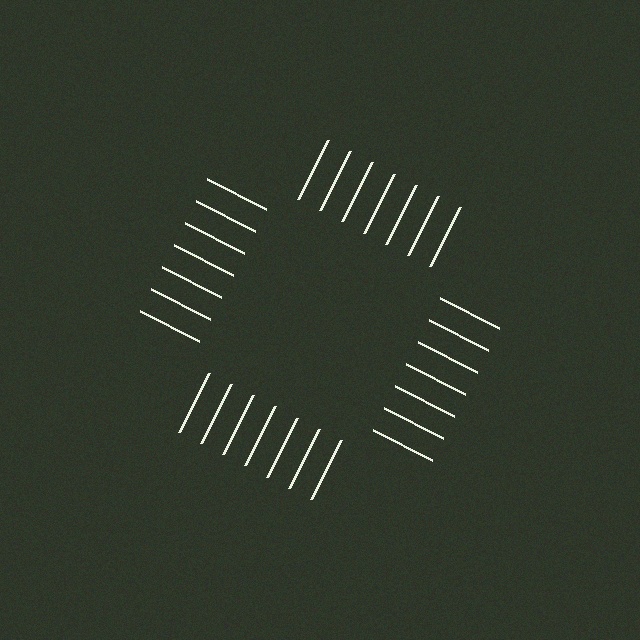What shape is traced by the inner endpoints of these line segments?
An illusory square — the line segments terminate on its edges but no continuous stroke is drawn.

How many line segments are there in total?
28 — 7 along each of the 4 edges.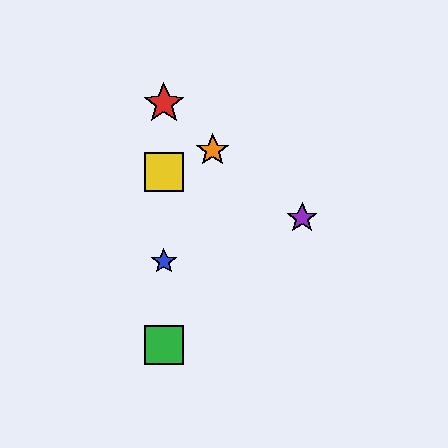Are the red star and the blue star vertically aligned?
Yes, both are at x≈164.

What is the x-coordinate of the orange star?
The orange star is at x≈213.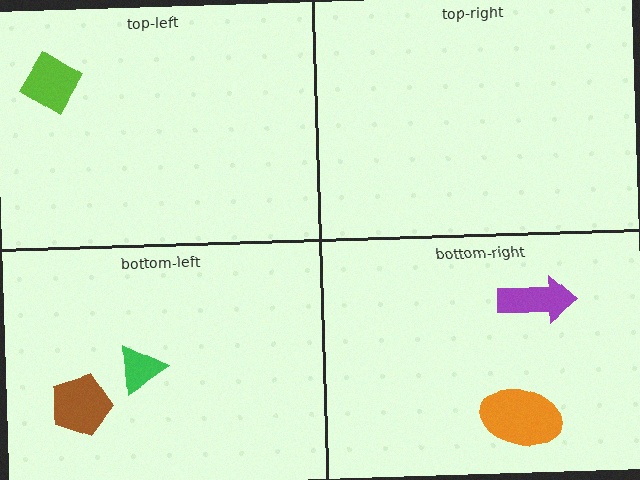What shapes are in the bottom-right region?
The orange ellipse, the purple arrow.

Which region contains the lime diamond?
The top-left region.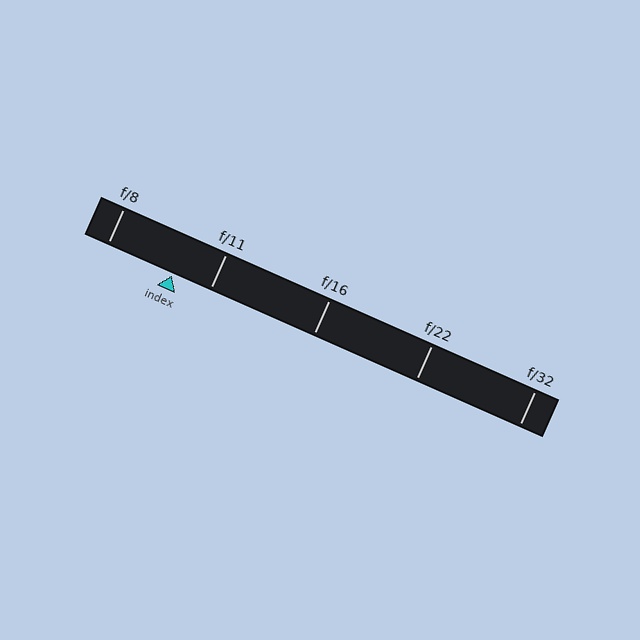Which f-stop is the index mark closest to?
The index mark is closest to f/11.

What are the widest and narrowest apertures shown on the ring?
The widest aperture shown is f/8 and the narrowest is f/32.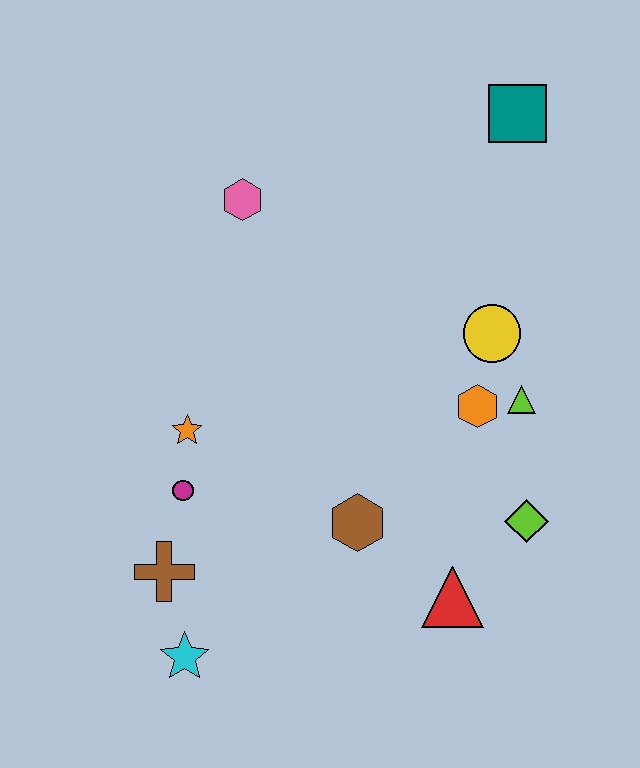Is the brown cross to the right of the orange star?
No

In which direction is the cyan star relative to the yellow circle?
The cyan star is below the yellow circle.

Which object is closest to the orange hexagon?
The lime triangle is closest to the orange hexagon.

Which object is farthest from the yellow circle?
The cyan star is farthest from the yellow circle.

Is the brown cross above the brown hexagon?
No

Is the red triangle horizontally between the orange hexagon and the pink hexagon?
Yes